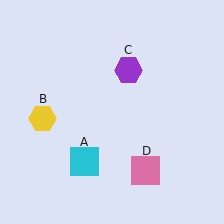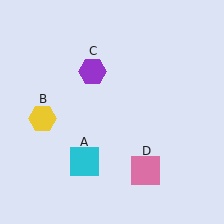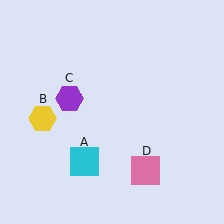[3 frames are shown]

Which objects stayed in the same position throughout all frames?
Cyan square (object A) and yellow hexagon (object B) and pink square (object D) remained stationary.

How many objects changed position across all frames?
1 object changed position: purple hexagon (object C).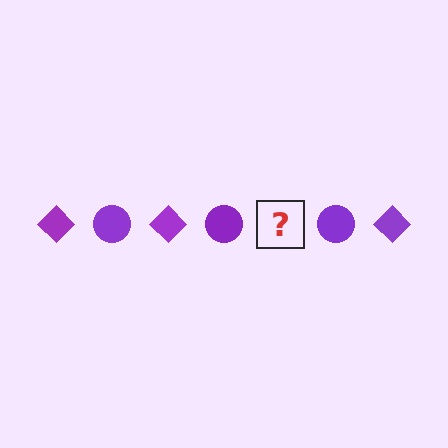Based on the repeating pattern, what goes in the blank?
The blank should be a purple diamond.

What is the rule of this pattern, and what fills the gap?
The rule is that the pattern cycles through diamond, circle shapes in purple. The gap should be filled with a purple diamond.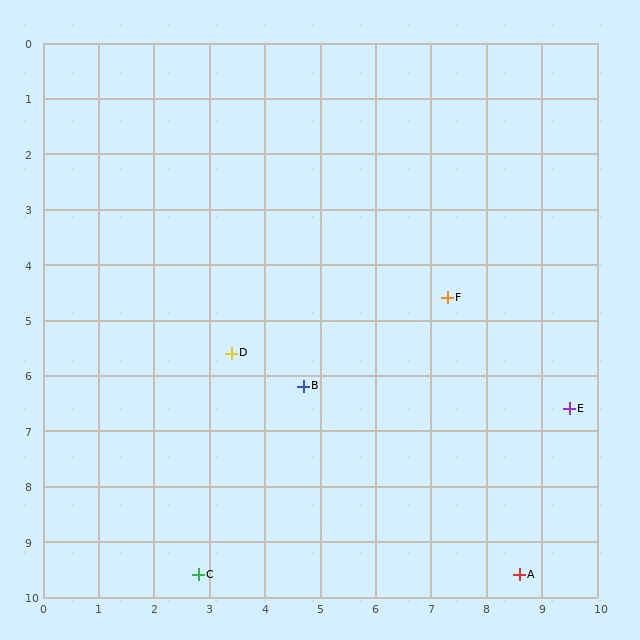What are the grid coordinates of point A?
Point A is at approximately (8.6, 9.6).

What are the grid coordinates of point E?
Point E is at approximately (9.5, 6.6).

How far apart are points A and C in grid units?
Points A and C are about 5.8 grid units apart.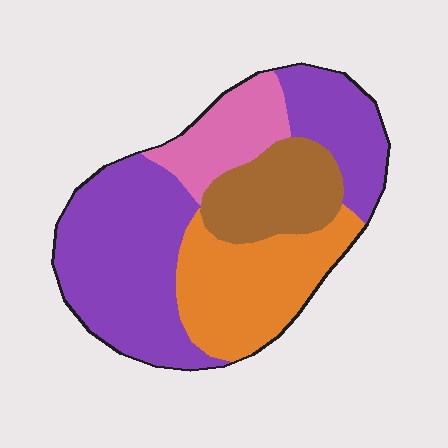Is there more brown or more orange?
Orange.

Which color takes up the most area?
Purple, at roughly 45%.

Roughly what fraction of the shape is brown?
Brown takes up less than a sixth of the shape.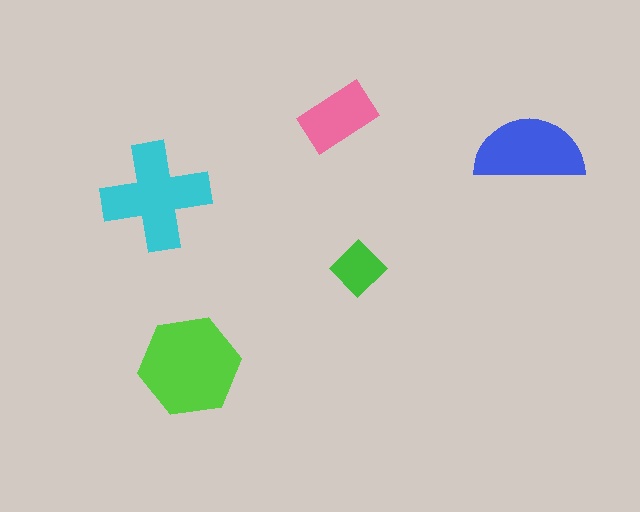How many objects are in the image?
There are 5 objects in the image.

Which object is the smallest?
The green diamond.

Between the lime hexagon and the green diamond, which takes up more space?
The lime hexagon.